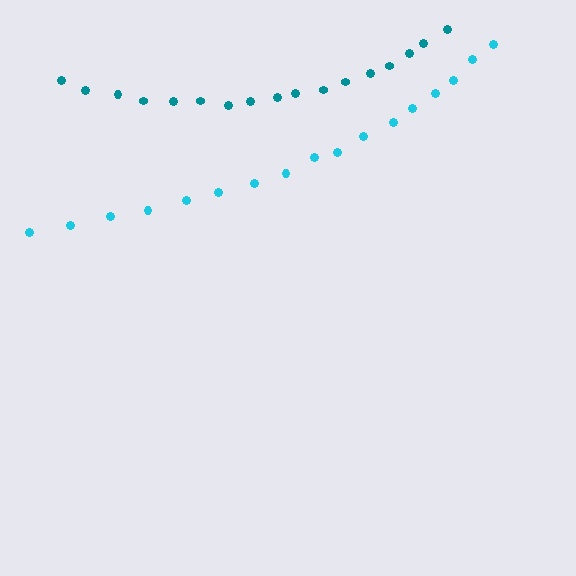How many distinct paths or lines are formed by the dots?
There are 2 distinct paths.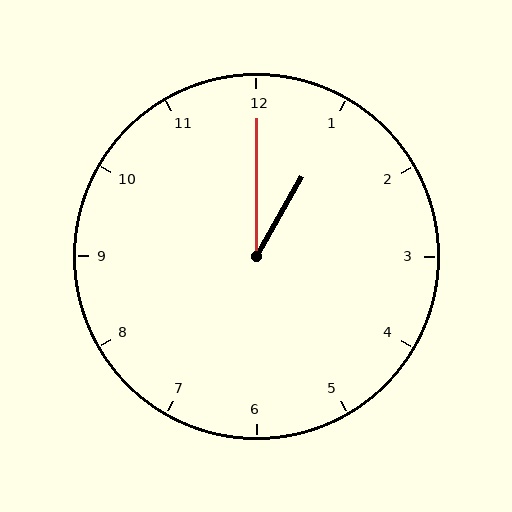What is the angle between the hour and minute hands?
Approximately 30 degrees.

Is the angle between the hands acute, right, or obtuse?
It is acute.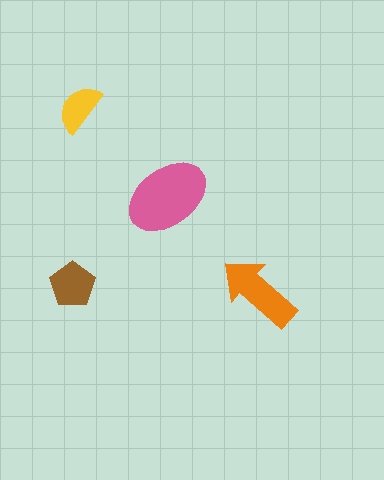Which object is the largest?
The pink ellipse.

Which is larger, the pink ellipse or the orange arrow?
The pink ellipse.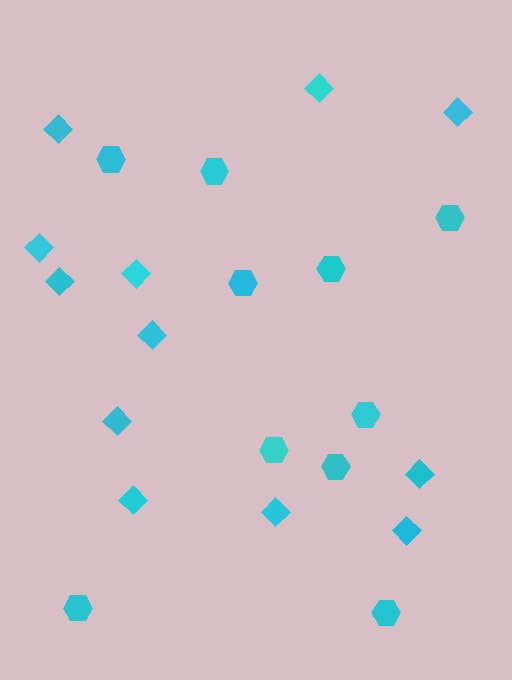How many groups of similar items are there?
There are 2 groups: one group of hexagons (10) and one group of diamonds (12).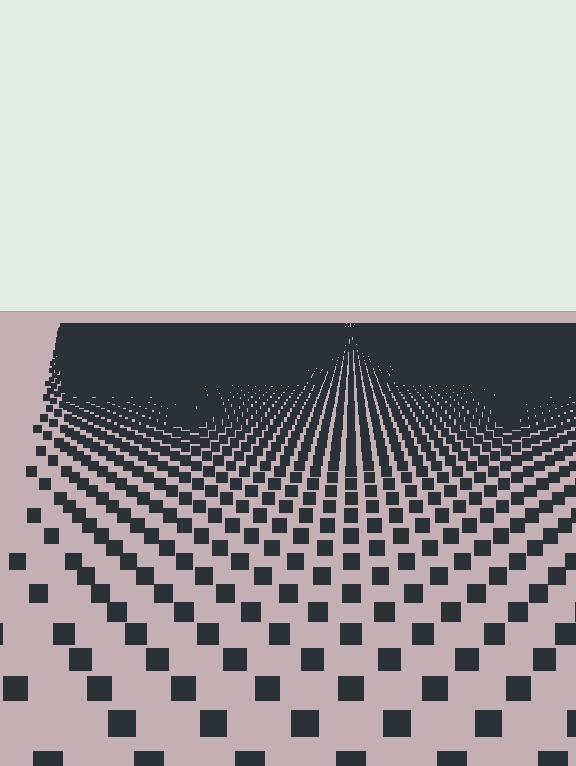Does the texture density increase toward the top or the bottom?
Density increases toward the top.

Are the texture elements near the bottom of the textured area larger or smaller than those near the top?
Larger. Near the bottom, elements are closer to the viewer and appear at a bigger on-screen size.